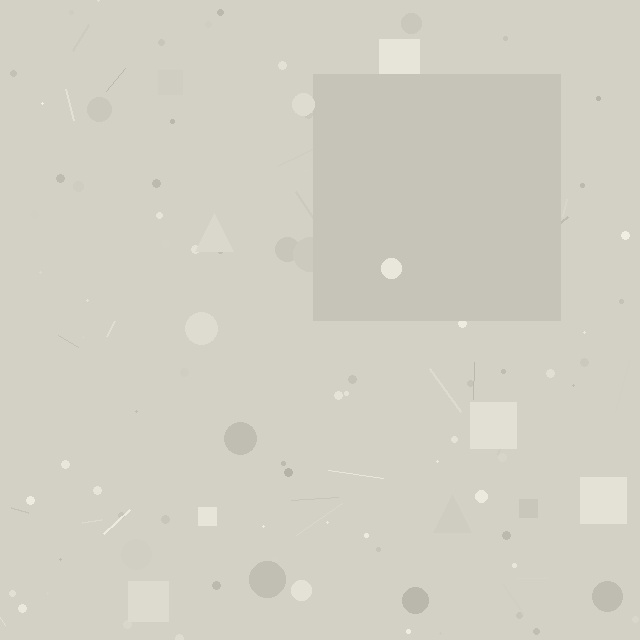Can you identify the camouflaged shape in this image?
The camouflaged shape is a square.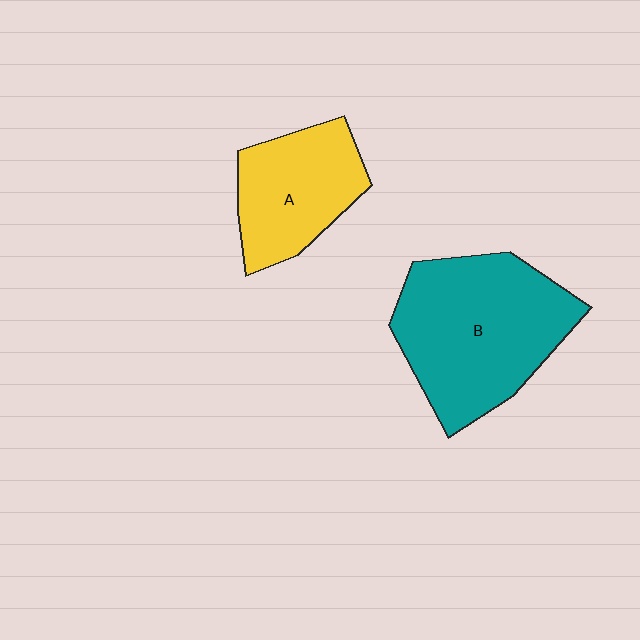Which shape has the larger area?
Shape B (teal).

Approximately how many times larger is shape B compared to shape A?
Approximately 1.6 times.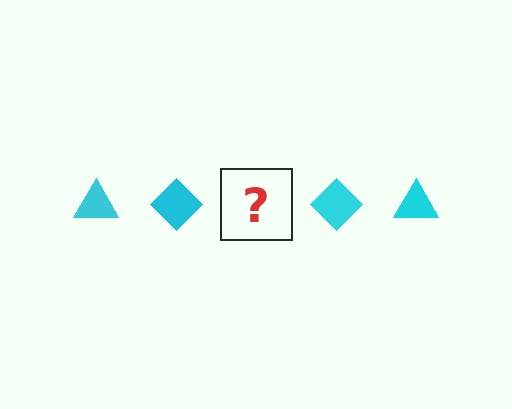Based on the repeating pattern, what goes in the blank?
The blank should be a cyan triangle.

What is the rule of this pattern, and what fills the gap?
The rule is that the pattern cycles through triangle, diamond shapes in cyan. The gap should be filled with a cyan triangle.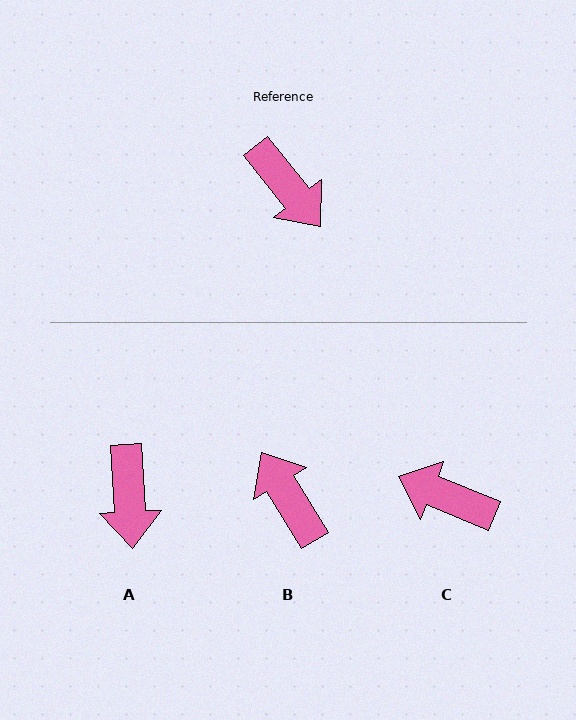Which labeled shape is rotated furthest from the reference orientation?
B, about 173 degrees away.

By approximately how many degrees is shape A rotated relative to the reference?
Approximately 35 degrees clockwise.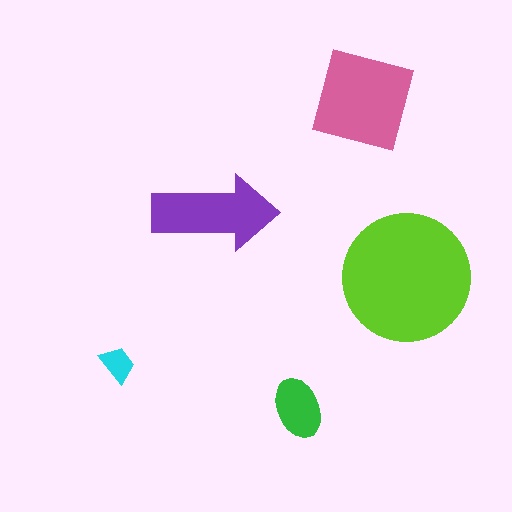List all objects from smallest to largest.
The cyan trapezoid, the green ellipse, the purple arrow, the pink square, the lime circle.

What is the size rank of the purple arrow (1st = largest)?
3rd.